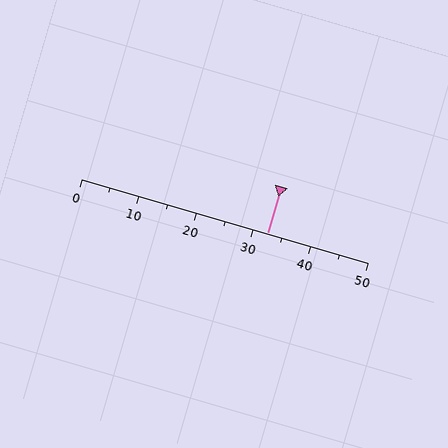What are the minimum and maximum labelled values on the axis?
The axis runs from 0 to 50.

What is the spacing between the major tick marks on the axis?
The major ticks are spaced 10 apart.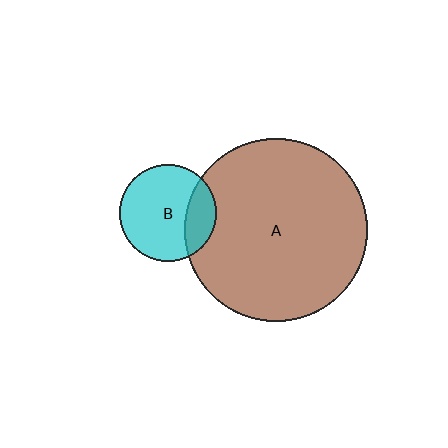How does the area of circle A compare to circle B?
Approximately 3.5 times.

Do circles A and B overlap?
Yes.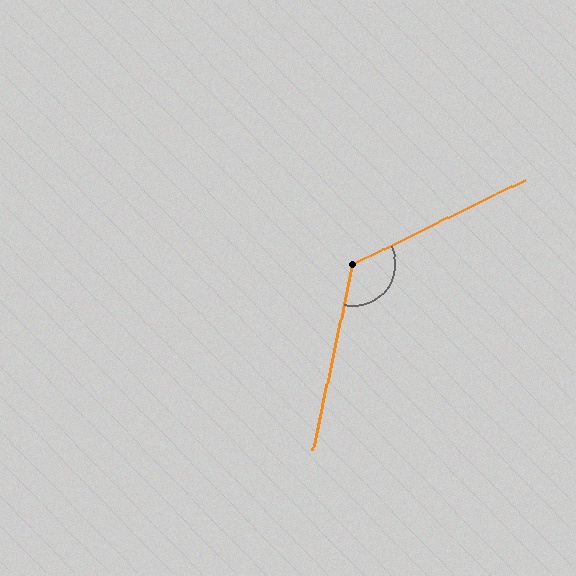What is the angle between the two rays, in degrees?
Approximately 128 degrees.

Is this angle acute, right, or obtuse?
It is obtuse.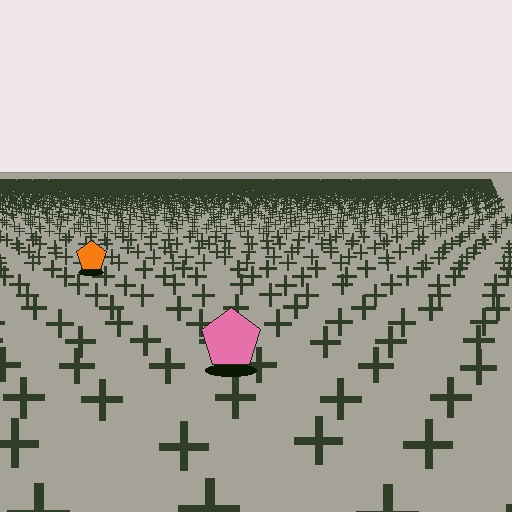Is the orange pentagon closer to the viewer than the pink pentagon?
No. The pink pentagon is closer — you can tell from the texture gradient: the ground texture is coarser near it.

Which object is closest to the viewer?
The pink pentagon is closest. The texture marks near it are larger and more spread out.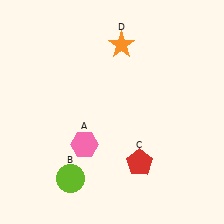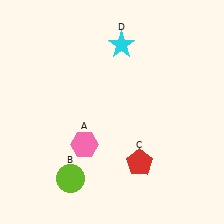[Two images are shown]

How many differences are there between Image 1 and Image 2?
There is 1 difference between the two images.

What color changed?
The star (D) changed from orange in Image 1 to cyan in Image 2.